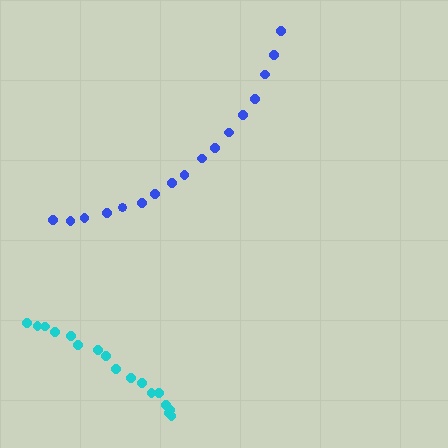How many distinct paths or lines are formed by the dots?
There are 2 distinct paths.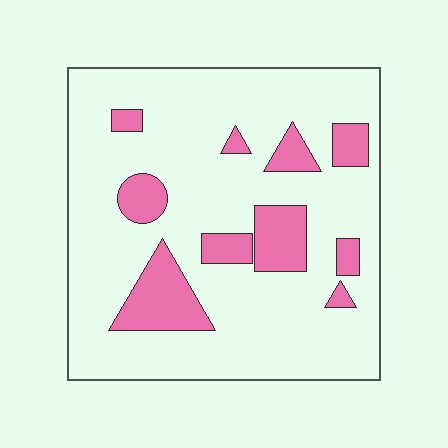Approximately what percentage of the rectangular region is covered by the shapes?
Approximately 20%.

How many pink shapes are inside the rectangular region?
10.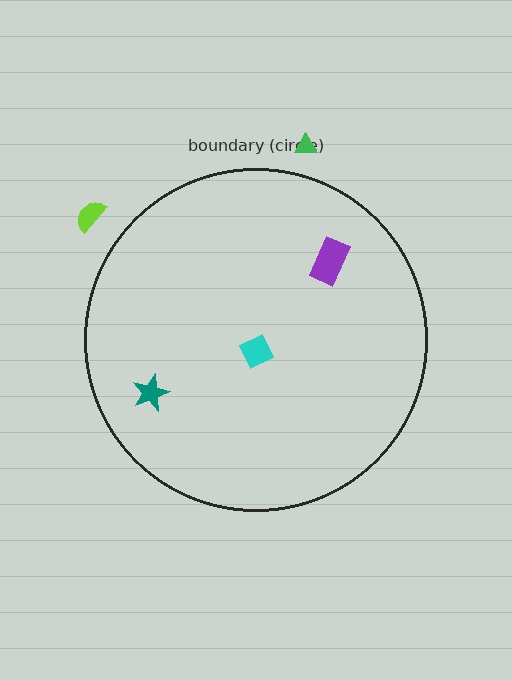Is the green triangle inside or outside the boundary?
Outside.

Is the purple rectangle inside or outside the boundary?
Inside.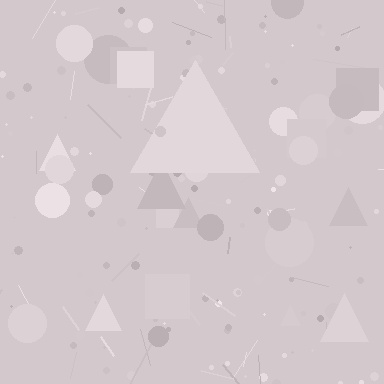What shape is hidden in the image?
A triangle is hidden in the image.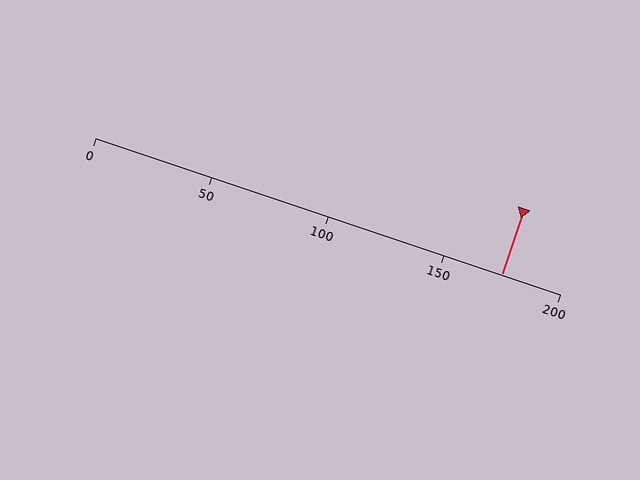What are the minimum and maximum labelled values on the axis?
The axis runs from 0 to 200.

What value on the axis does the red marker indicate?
The marker indicates approximately 175.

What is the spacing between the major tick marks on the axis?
The major ticks are spaced 50 apart.